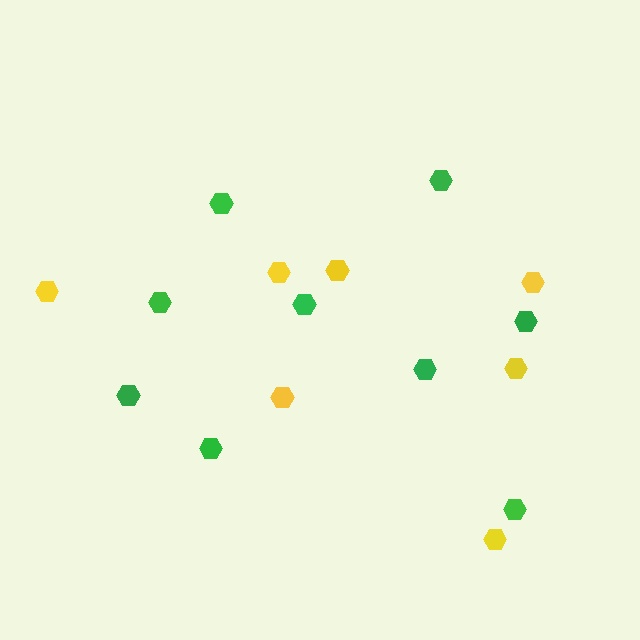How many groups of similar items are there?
There are 2 groups: one group of green hexagons (9) and one group of yellow hexagons (7).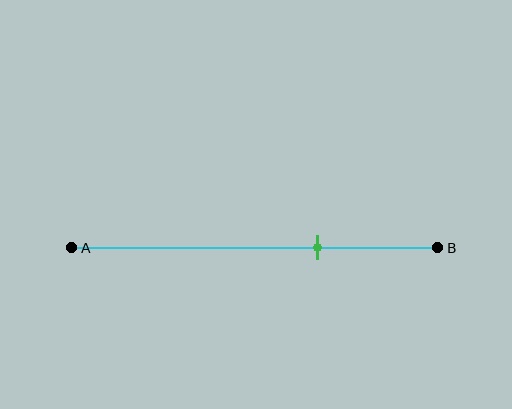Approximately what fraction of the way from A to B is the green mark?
The green mark is approximately 65% of the way from A to B.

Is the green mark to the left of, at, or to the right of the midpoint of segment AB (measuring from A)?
The green mark is to the right of the midpoint of segment AB.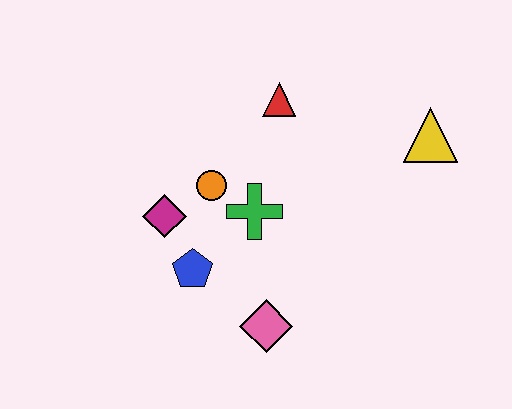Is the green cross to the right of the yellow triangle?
No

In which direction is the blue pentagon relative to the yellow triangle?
The blue pentagon is to the left of the yellow triangle.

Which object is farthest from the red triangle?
The pink diamond is farthest from the red triangle.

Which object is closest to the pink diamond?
The blue pentagon is closest to the pink diamond.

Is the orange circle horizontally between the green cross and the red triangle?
No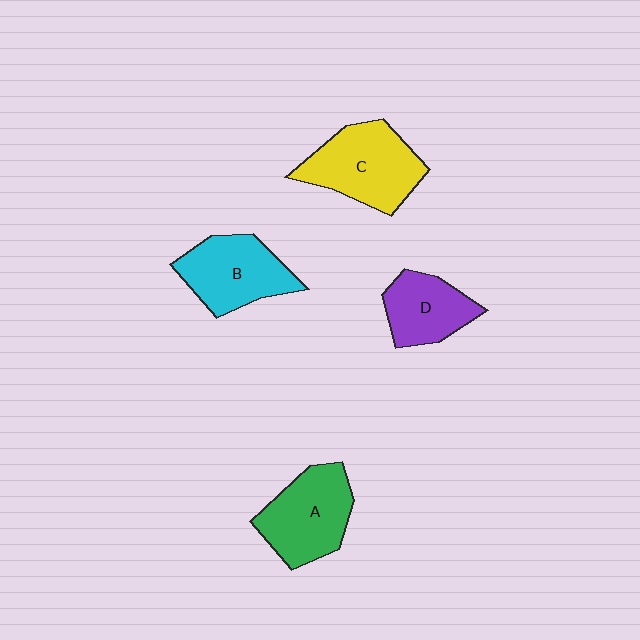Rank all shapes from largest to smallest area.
From largest to smallest: C (yellow), A (green), B (cyan), D (purple).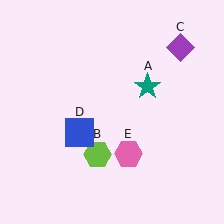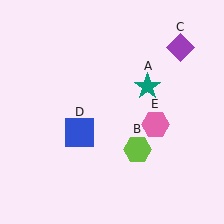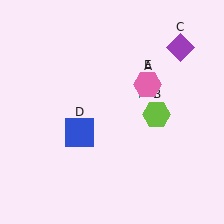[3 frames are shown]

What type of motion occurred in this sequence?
The lime hexagon (object B), pink hexagon (object E) rotated counterclockwise around the center of the scene.